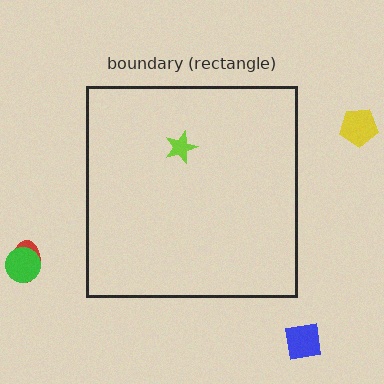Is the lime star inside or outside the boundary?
Inside.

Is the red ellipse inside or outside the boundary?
Outside.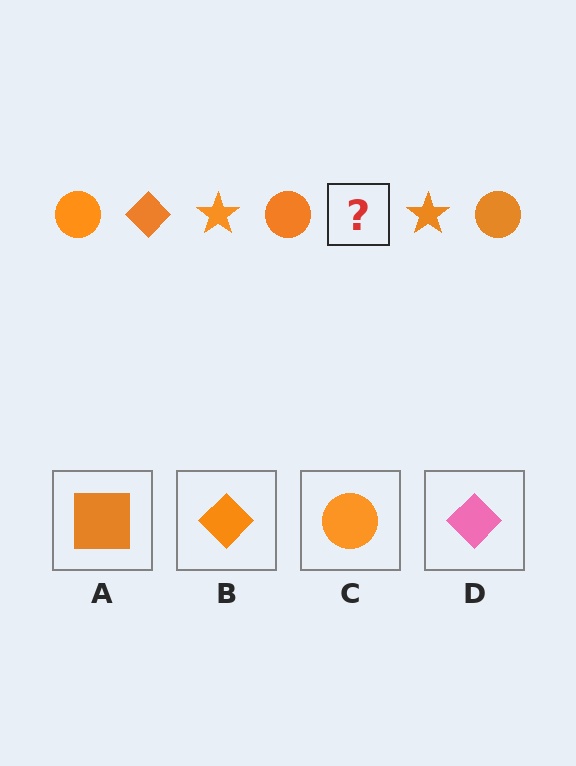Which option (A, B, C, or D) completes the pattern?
B.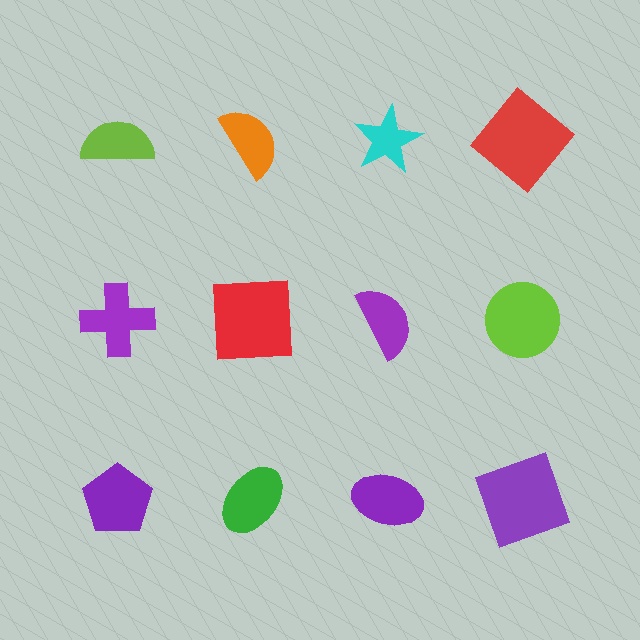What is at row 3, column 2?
A green ellipse.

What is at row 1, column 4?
A red diamond.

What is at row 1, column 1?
A lime semicircle.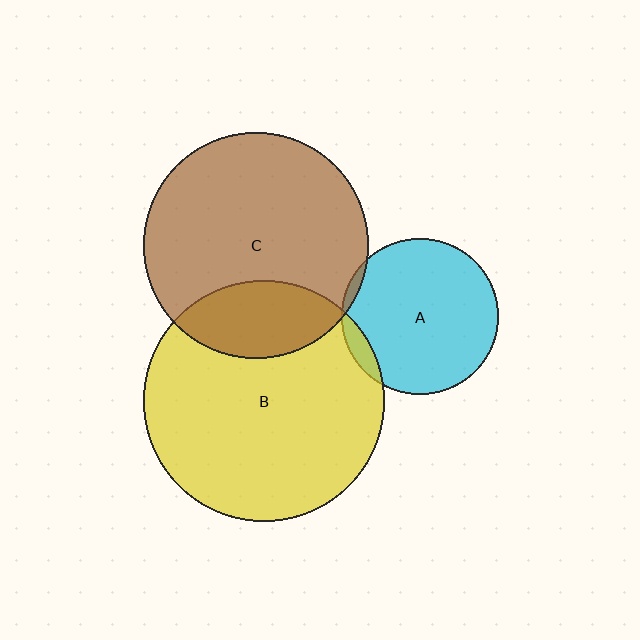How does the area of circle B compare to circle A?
Approximately 2.4 times.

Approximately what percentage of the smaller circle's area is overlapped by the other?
Approximately 25%.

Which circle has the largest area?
Circle B (yellow).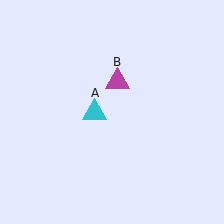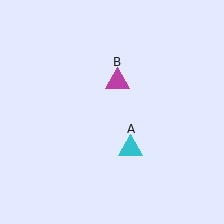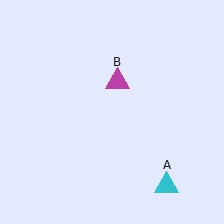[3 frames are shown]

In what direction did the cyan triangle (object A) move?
The cyan triangle (object A) moved down and to the right.